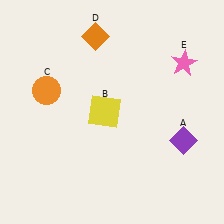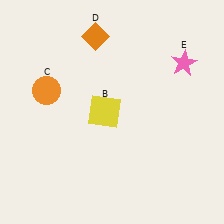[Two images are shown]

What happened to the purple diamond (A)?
The purple diamond (A) was removed in Image 2. It was in the bottom-right area of Image 1.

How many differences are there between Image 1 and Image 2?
There is 1 difference between the two images.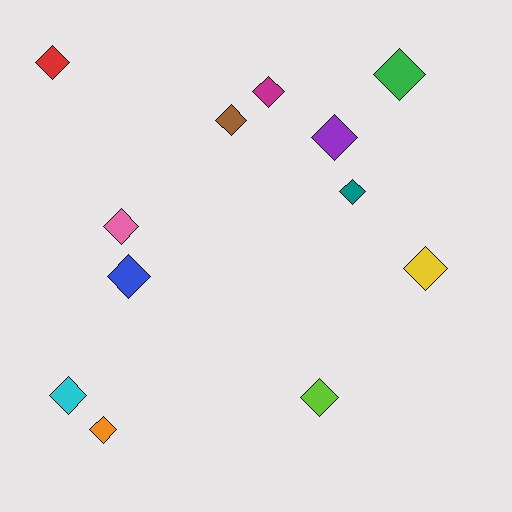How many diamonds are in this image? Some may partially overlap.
There are 12 diamonds.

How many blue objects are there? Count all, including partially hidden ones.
There is 1 blue object.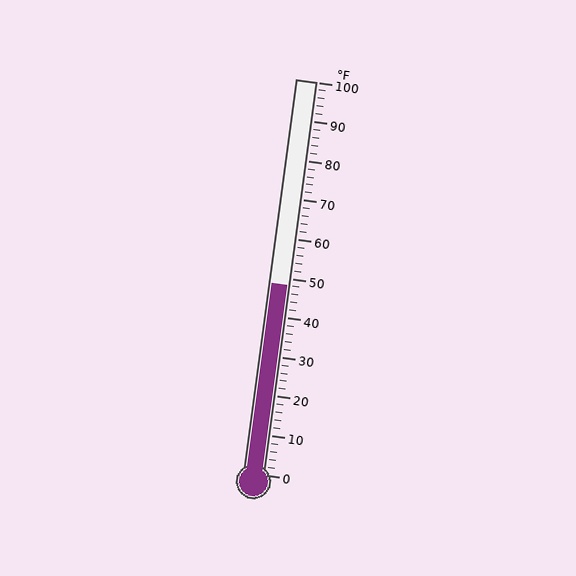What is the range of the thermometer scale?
The thermometer scale ranges from 0°F to 100°F.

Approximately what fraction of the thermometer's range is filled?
The thermometer is filled to approximately 50% of its range.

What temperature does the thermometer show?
The thermometer shows approximately 48°F.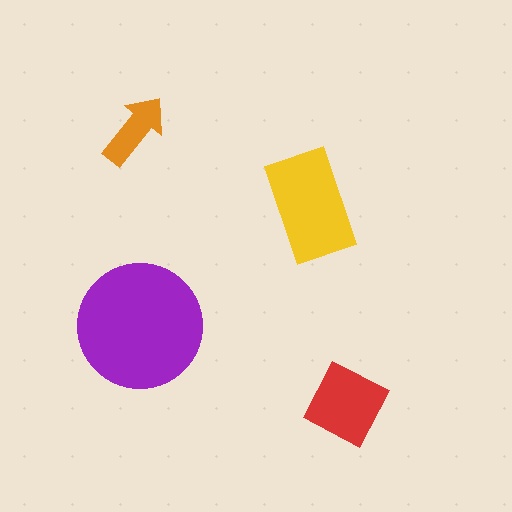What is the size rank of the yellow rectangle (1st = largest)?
2nd.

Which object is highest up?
The orange arrow is topmost.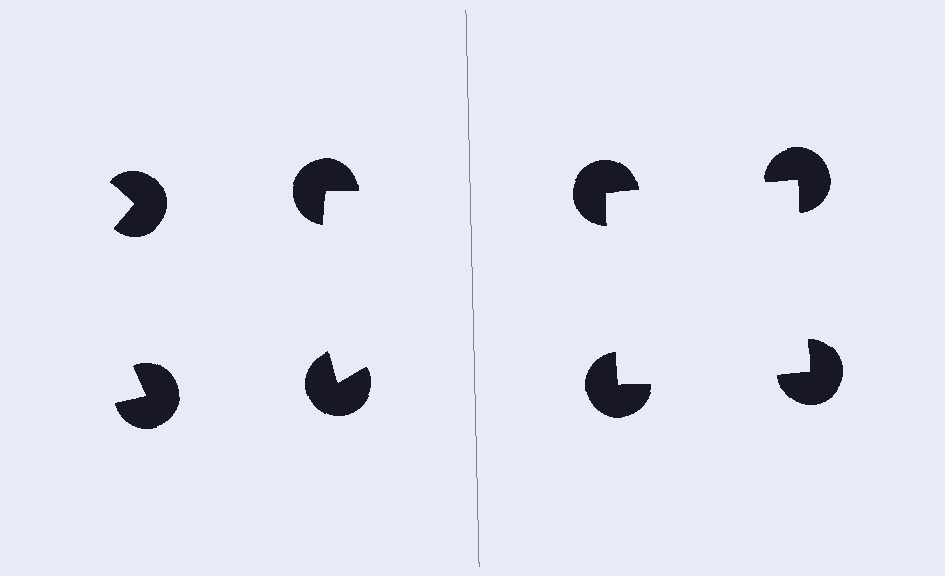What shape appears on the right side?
An illusory square.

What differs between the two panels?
The pac-man discs are positioned identically on both sides; only the wedge orientations differ. On the right they align to a square; on the left they are misaligned.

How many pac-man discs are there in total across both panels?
8 — 4 on each side.